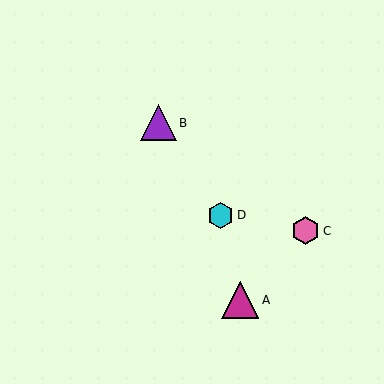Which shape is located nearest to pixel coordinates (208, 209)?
The cyan hexagon (labeled D) at (220, 215) is nearest to that location.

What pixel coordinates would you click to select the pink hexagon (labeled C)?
Click at (306, 231) to select the pink hexagon C.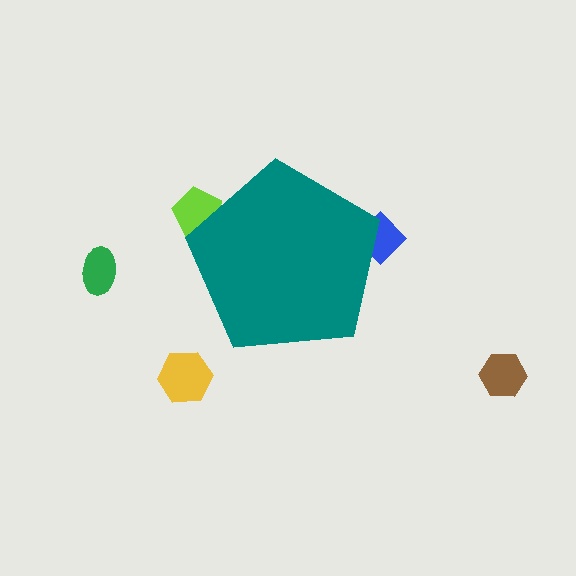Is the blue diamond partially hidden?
Yes, the blue diamond is partially hidden behind the teal pentagon.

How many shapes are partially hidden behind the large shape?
2 shapes are partially hidden.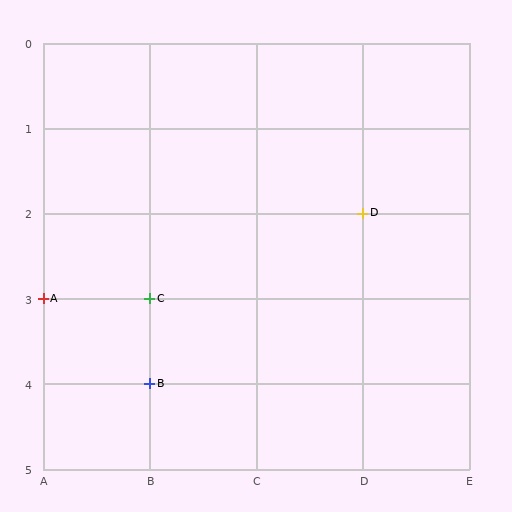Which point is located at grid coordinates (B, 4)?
Point B is at (B, 4).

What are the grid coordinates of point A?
Point A is at grid coordinates (A, 3).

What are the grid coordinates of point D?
Point D is at grid coordinates (D, 2).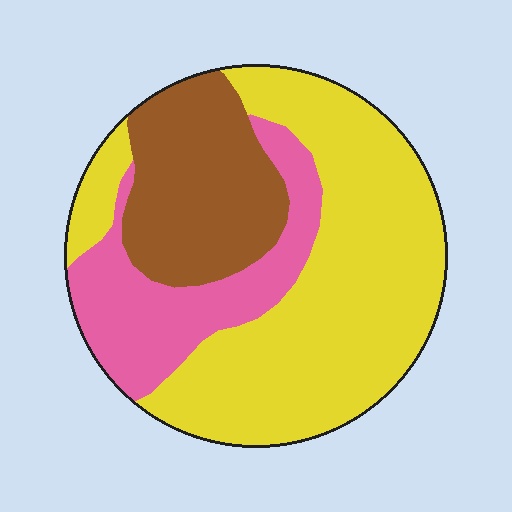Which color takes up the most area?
Yellow, at roughly 55%.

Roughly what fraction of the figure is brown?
Brown covers 23% of the figure.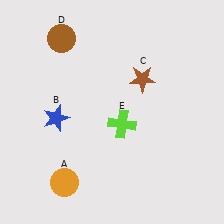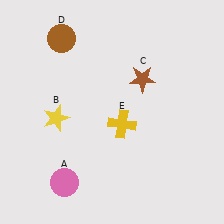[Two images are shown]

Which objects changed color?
A changed from orange to pink. B changed from blue to yellow. E changed from lime to yellow.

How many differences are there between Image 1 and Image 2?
There are 3 differences between the two images.